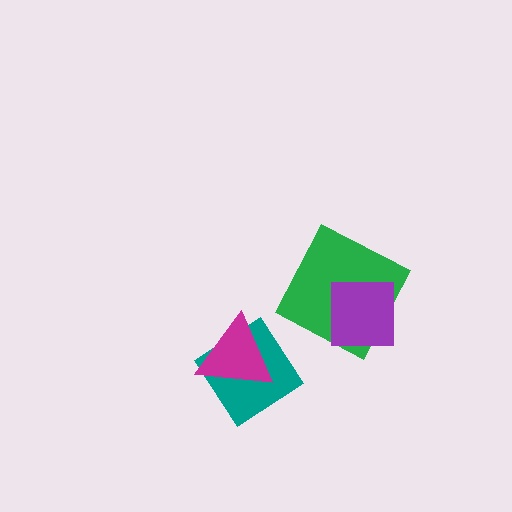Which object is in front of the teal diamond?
The magenta triangle is in front of the teal diamond.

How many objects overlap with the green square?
1 object overlaps with the green square.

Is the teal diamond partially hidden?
Yes, it is partially covered by another shape.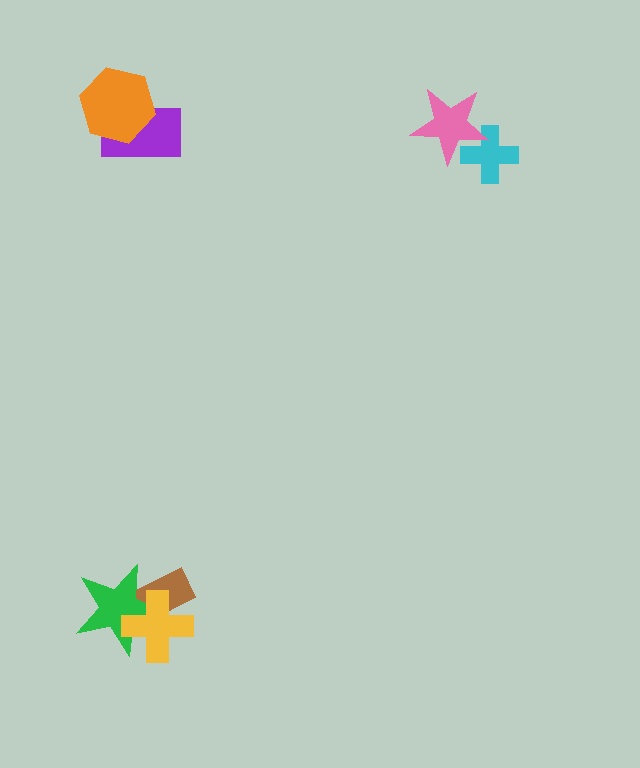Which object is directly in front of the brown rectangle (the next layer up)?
The green star is directly in front of the brown rectangle.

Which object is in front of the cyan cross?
The pink star is in front of the cyan cross.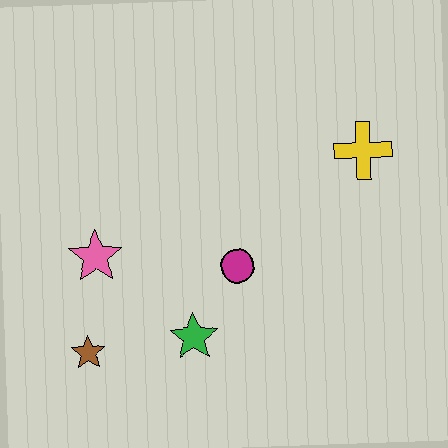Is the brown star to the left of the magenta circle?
Yes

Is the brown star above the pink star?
No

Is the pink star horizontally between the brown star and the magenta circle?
Yes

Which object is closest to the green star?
The magenta circle is closest to the green star.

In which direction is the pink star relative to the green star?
The pink star is to the left of the green star.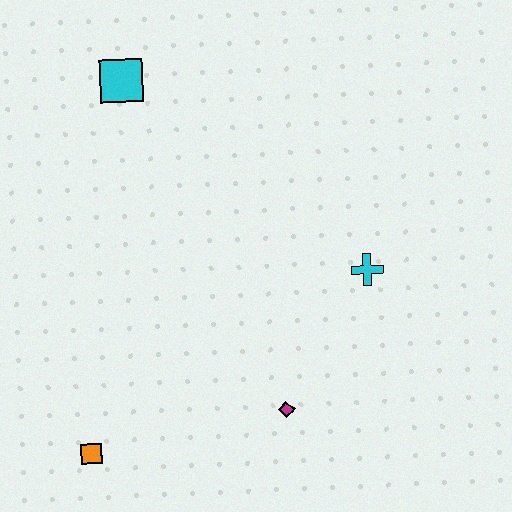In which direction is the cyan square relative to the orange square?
The cyan square is above the orange square.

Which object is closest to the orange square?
The magenta diamond is closest to the orange square.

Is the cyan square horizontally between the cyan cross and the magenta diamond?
No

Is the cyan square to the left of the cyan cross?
Yes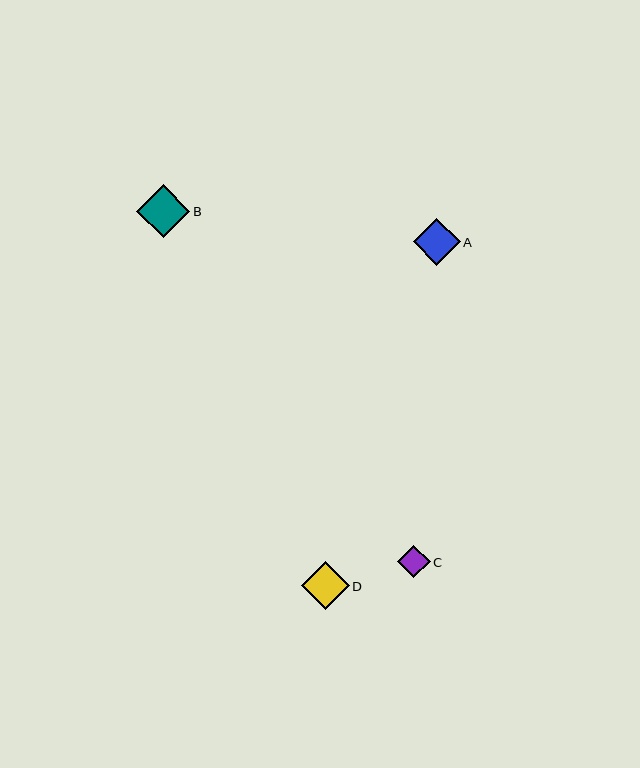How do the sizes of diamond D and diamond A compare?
Diamond D and diamond A are approximately the same size.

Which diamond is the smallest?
Diamond C is the smallest with a size of approximately 32 pixels.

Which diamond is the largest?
Diamond B is the largest with a size of approximately 53 pixels.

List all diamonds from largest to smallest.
From largest to smallest: B, D, A, C.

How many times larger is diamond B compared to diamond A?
Diamond B is approximately 1.1 times the size of diamond A.